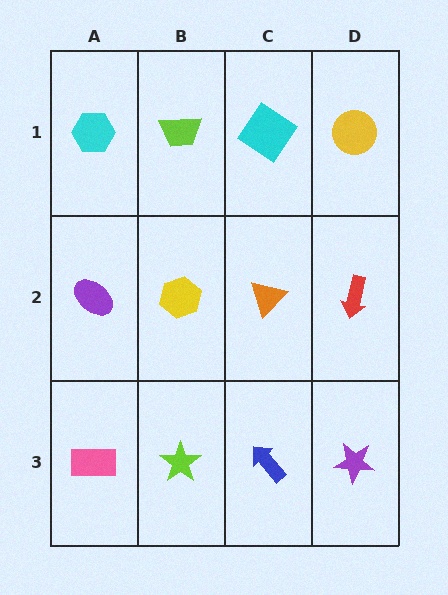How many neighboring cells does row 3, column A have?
2.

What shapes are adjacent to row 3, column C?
An orange triangle (row 2, column C), a lime star (row 3, column B), a purple star (row 3, column D).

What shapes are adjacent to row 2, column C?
A cyan diamond (row 1, column C), a blue arrow (row 3, column C), a yellow hexagon (row 2, column B), a red arrow (row 2, column D).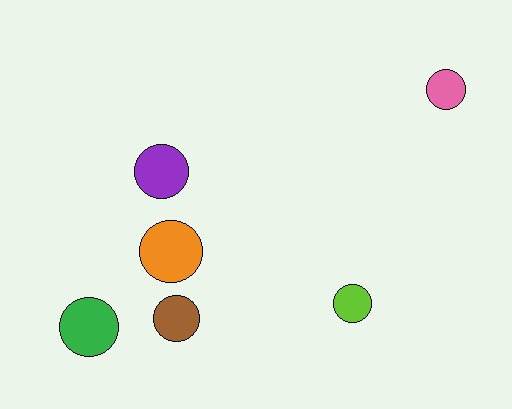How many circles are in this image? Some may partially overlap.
There are 6 circles.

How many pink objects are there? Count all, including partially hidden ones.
There is 1 pink object.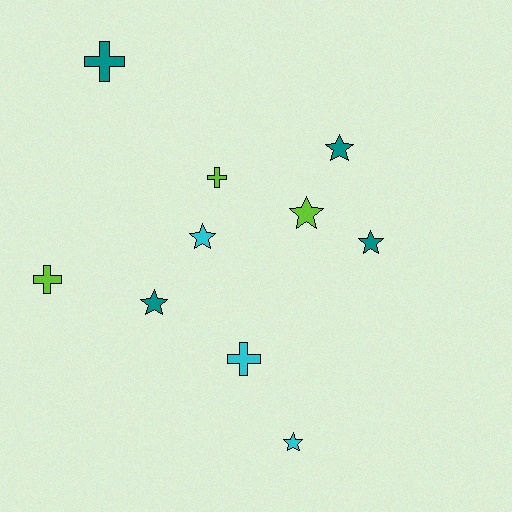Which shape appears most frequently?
Star, with 6 objects.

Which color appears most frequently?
Teal, with 4 objects.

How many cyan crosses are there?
There is 1 cyan cross.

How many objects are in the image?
There are 10 objects.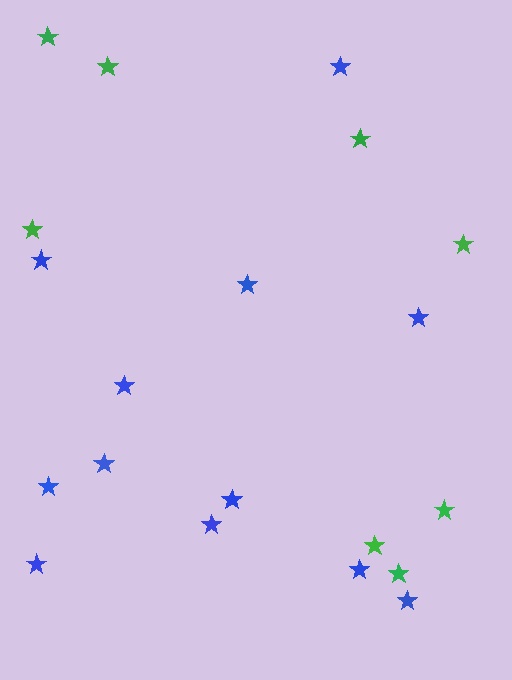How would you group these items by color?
There are 2 groups: one group of green stars (8) and one group of blue stars (12).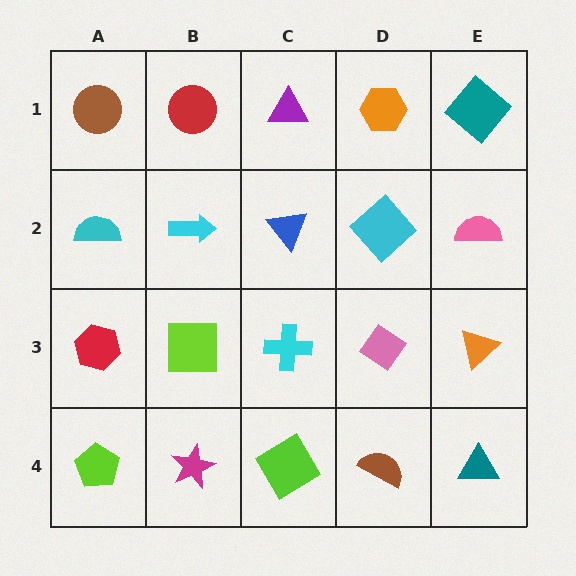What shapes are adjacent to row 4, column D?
A pink diamond (row 3, column D), a lime diamond (row 4, column C), a teal triangle (row 4, column E).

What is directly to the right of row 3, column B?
A cyan cross.